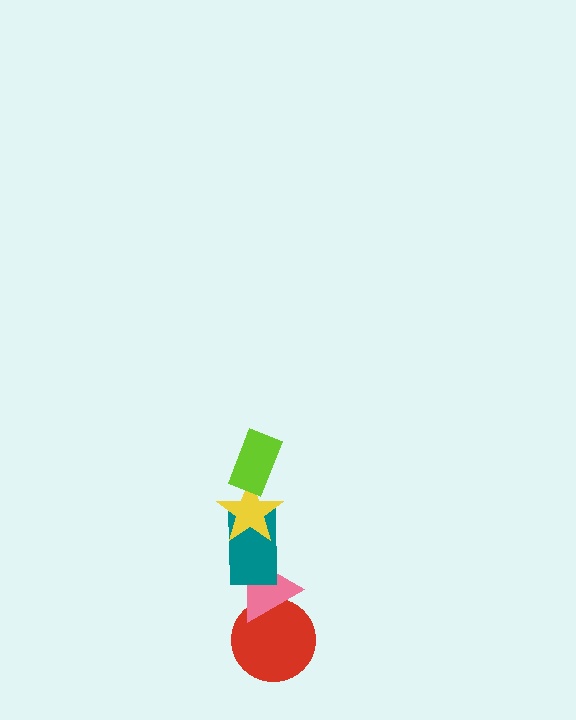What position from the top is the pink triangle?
The pink triangle is 4th from the top.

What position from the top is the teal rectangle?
The teal rectangle is 3rd from the top.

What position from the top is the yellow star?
The yellow star is 2nd from the top.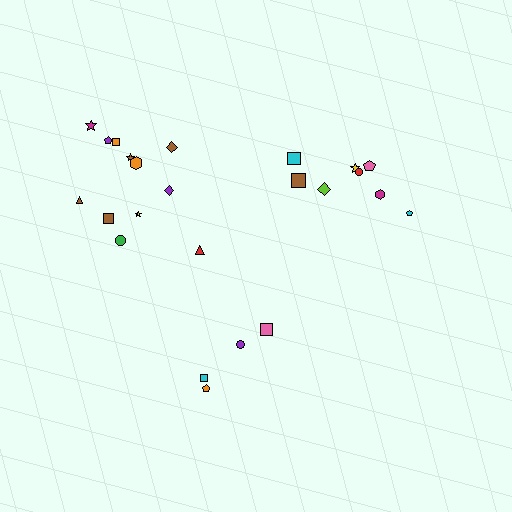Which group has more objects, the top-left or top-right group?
The top-left group.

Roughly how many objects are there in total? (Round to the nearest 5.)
Roughly 25 objects in total.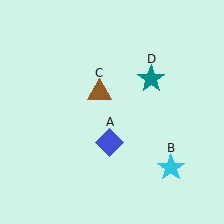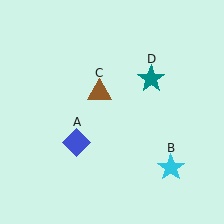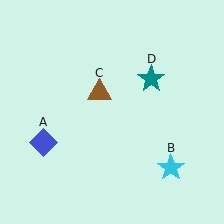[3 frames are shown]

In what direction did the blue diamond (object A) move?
The blue diamond (object A) moved left.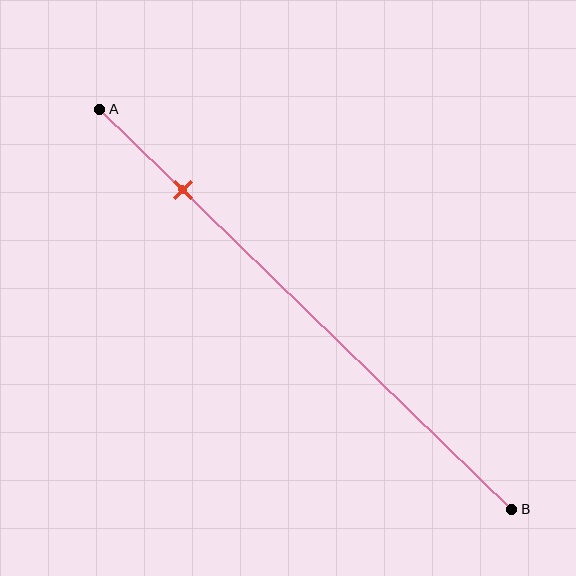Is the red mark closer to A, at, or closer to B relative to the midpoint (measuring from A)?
The red mark is closer to point A than the midpoint of segment AB.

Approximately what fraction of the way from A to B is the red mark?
The red mark is approximately 20% of the way from A to B.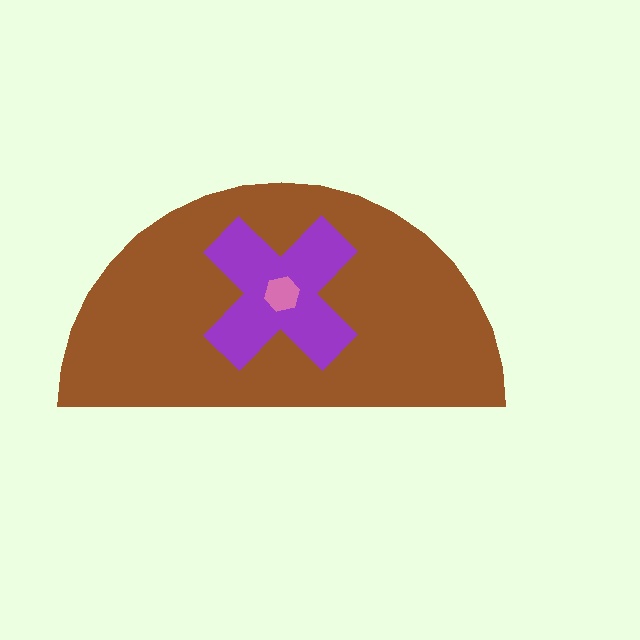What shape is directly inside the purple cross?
The pink hexagon.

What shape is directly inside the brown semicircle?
The purple cross.